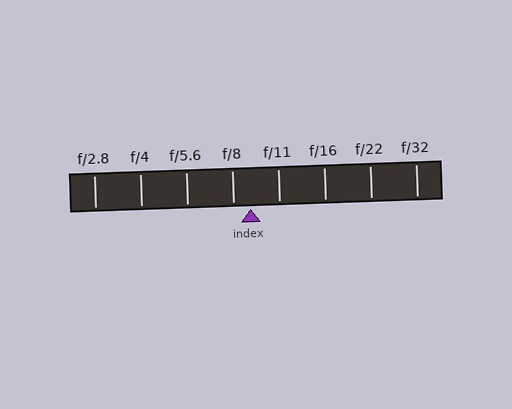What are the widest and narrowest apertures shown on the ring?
The widest aperture shown is f/2.8 and the narrowest is f/32.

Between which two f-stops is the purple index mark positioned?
The index mark is between f/8 and f/11.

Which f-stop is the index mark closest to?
The index mark is closest to f/8.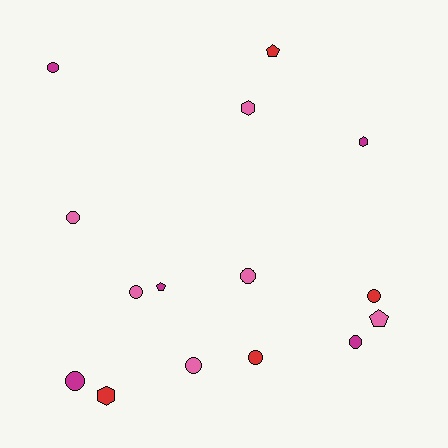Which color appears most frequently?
Pink, with 6 objects.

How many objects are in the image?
There are 15 objects.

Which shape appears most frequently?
Circle, with 9 objects.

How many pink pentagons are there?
There is 1 pink pentagon.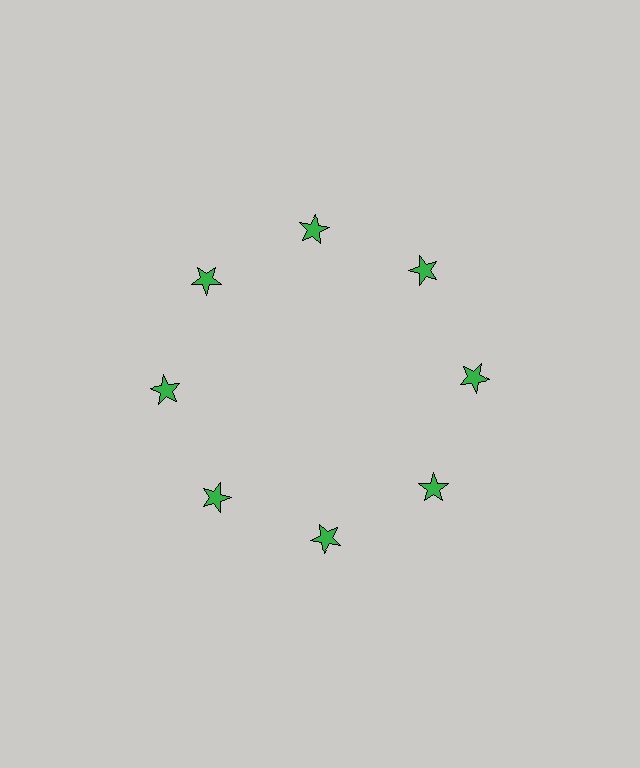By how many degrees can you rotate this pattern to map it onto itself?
The pattern maps onto itself every 45 degrees of rotation.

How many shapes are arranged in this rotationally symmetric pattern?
There are 8 shapes, arranged in 8 groups of 1.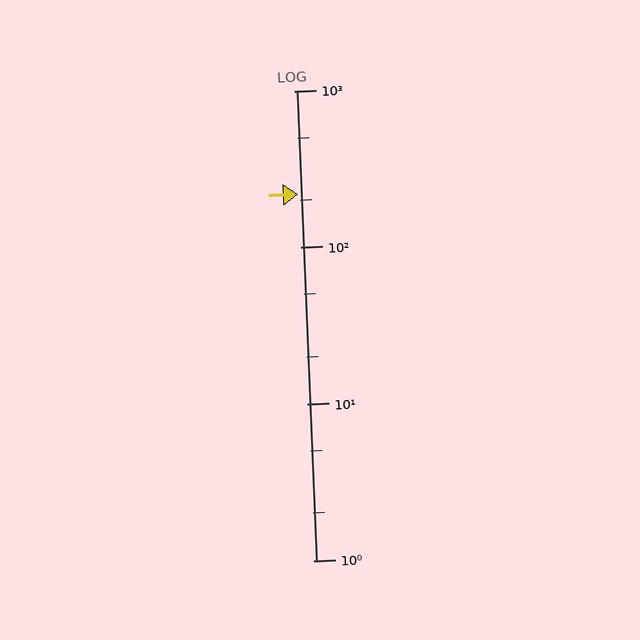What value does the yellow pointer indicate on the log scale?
The pointer indicates approximately 220.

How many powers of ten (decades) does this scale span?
The scale spans 3 decades, from 1 to 1000.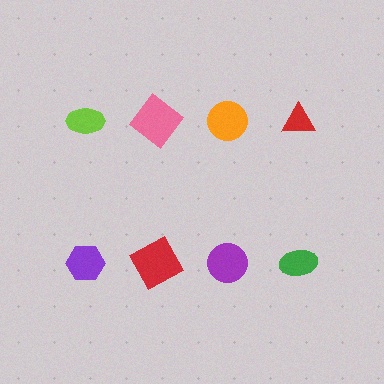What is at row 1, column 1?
A lime ellipse.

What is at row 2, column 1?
A purple hexagon.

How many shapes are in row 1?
4 shapes.